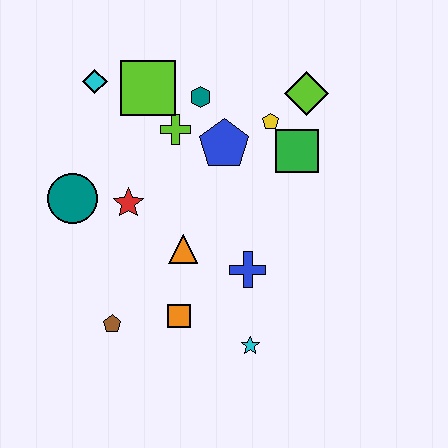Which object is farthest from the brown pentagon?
The lime diamond is farthest from the brown pentagon.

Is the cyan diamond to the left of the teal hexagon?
Yes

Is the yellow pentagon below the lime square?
Yes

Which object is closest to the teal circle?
The red star is closest to the teal circle.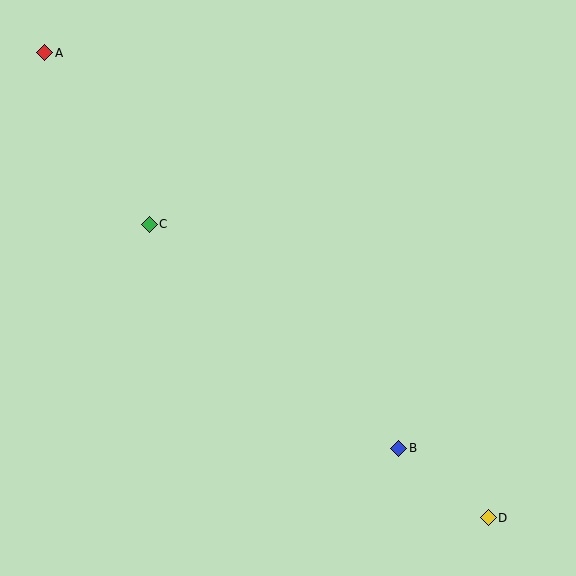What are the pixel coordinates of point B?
Point B is at (399, 448).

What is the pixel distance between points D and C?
The distance between D and C is 448 pixels.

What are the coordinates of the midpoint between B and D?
The midpoint between B and D is at (444, 483).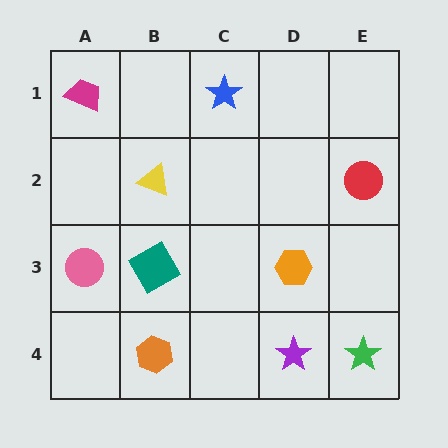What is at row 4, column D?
A purple star.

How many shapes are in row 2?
2 shapes.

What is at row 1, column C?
A blue star.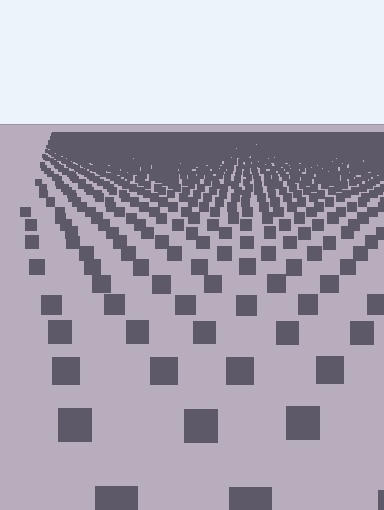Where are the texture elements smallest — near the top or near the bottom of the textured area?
Near the top.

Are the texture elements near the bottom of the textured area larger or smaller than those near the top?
Larger. Near the bottom, elements are closer to the viewer and appear at a bigger on-screen size.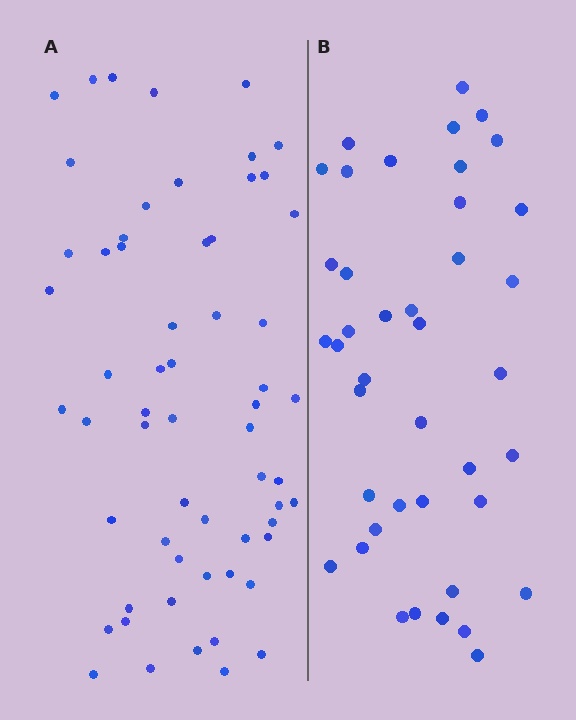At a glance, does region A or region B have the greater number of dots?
Region A (the left region) has more dots.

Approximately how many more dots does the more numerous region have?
Region A has approximately 20 more dots than region B.